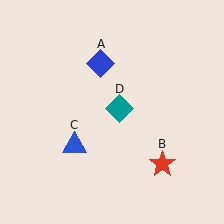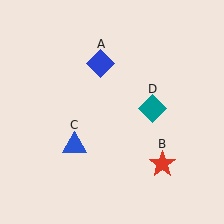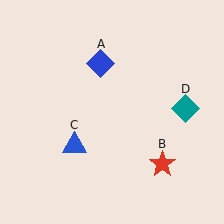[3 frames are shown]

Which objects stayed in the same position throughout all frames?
Blue diamond (object A) and red star (object B) and blue triangle (object C) remained stationary.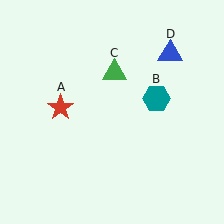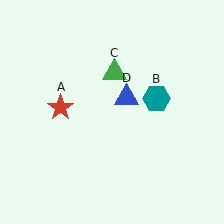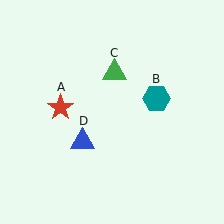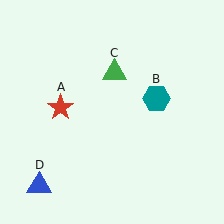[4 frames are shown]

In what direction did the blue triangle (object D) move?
The blue triangle (object D) moved down and to the left.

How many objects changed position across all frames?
1 object changed position: blue triangle (object D).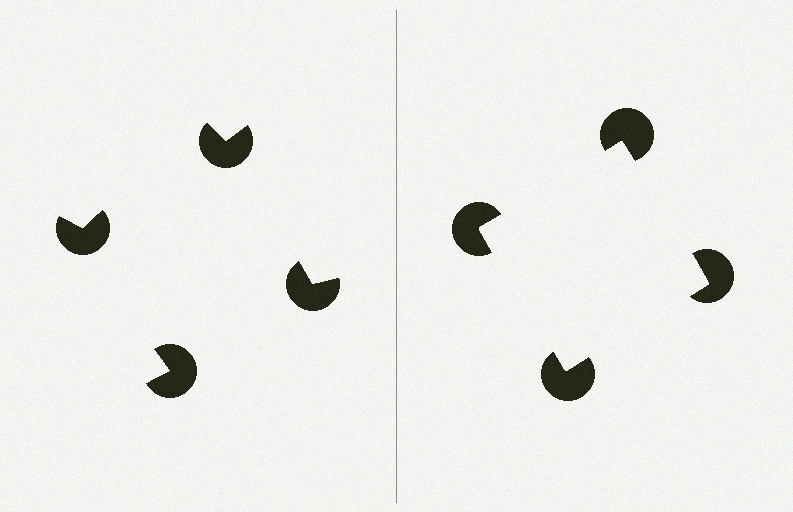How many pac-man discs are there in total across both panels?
8 — 4 on each side.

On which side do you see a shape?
An illusory square appears on the right side. On the left side the wedge cuts are rotated, so no coherent shape forms.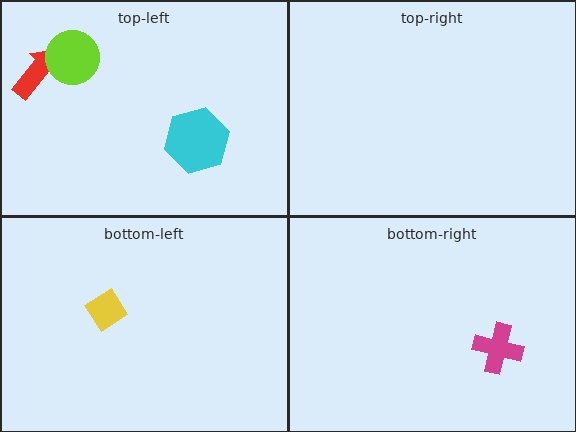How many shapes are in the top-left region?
3.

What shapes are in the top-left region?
The red arrow, the lime circle, the cyan hexagon.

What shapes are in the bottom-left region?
The yellow diamond.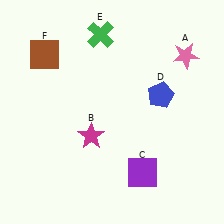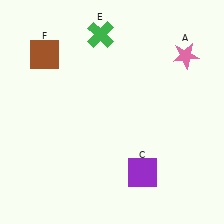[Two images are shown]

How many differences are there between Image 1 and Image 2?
There are 2 differences between the two images.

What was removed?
The magenta star (B), the blue pentagon (D) were removed in Image 2.